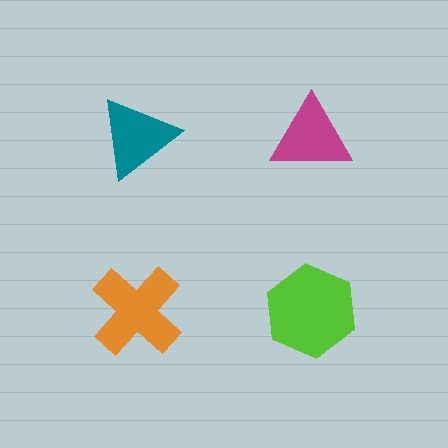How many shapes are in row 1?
2 shapes.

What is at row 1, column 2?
A magenta triangle.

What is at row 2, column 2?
A lime hexagon.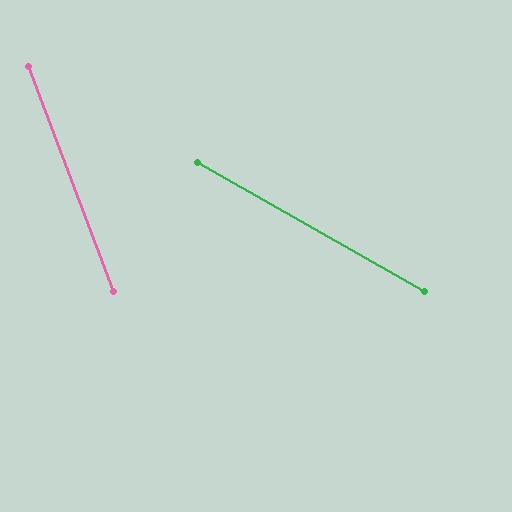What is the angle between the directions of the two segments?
Approximately 40 degrees.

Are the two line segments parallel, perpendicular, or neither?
Neither parallel nor perpendicular — they differ by about 40°.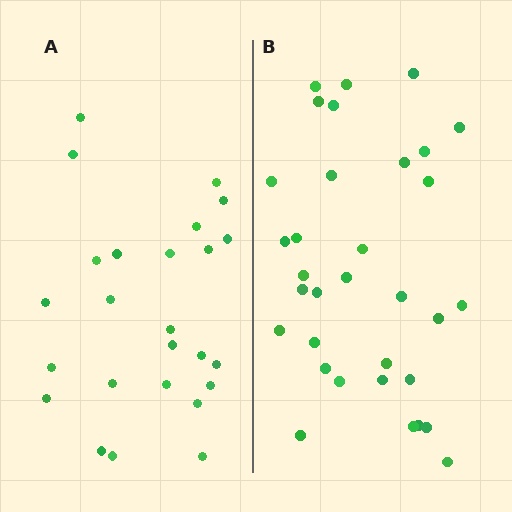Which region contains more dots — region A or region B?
Region B (the right region) has more dots.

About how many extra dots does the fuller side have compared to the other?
Region B has roughly 8 or so more dots than region A.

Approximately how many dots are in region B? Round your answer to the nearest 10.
About 30 dots. (The exact count is 33, which rounds to 30.)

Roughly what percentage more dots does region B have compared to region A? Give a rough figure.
About 30% more.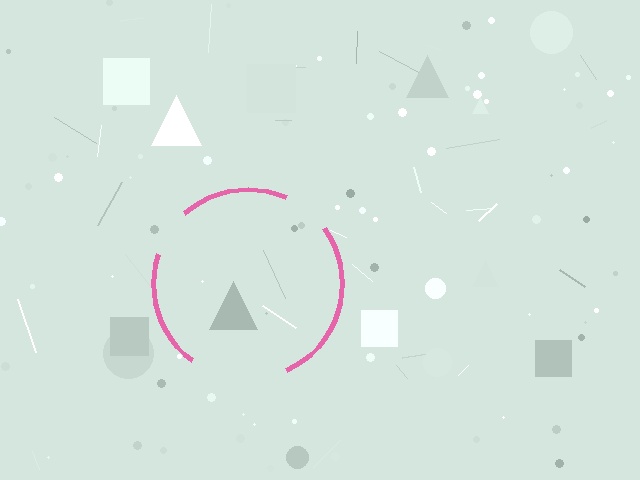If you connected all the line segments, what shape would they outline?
They would outline a circle.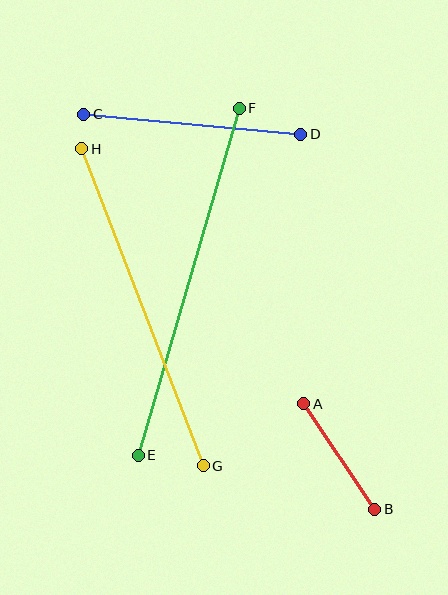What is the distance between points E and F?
The distance is approximately 361 pixels.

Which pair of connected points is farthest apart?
Points E and F are farthest apart.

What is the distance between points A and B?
The distance is approximately 127 pixels.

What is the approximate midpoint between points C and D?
The midpoint is at approximately (192, 124) pixels.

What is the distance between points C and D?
The distance is approximately 218 pixels.